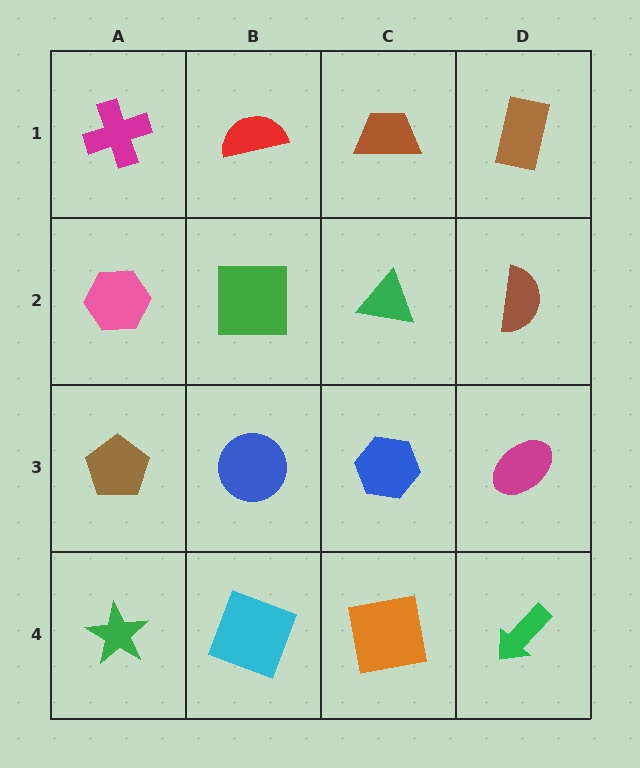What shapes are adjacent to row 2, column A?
A magenta cross (row 1, column A), a brown pentagon (row 3, column A), a green square (row 2, column B).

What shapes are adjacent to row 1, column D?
A brown semicircle (row 2, column D), a brown trapezoid (row 1, column C).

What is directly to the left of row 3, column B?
A brown pentagon.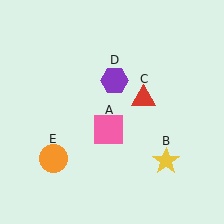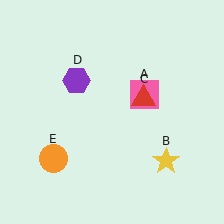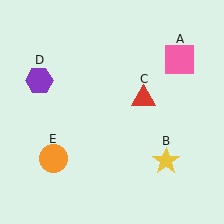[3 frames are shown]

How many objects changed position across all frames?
2 objects changed position: pink square (object A), purple hexagon (object D).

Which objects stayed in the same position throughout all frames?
Yellow star (object B) and red triangle (object C) and orange circle (object E) remained stationary.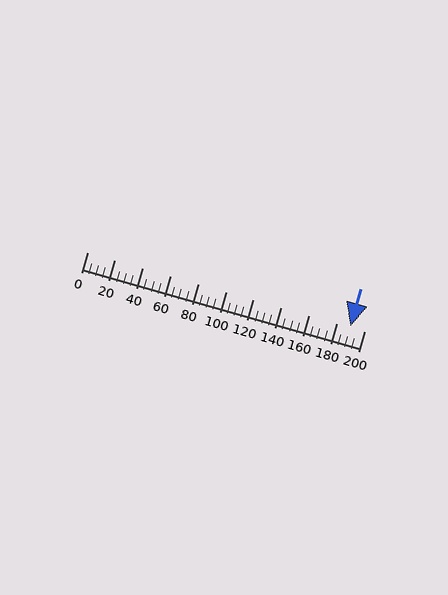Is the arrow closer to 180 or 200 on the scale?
The arrow is closer to 200.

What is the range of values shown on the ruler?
The ruler shows values from 0 to 200.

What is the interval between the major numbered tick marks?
The major tick marks are spaced 20 units apart.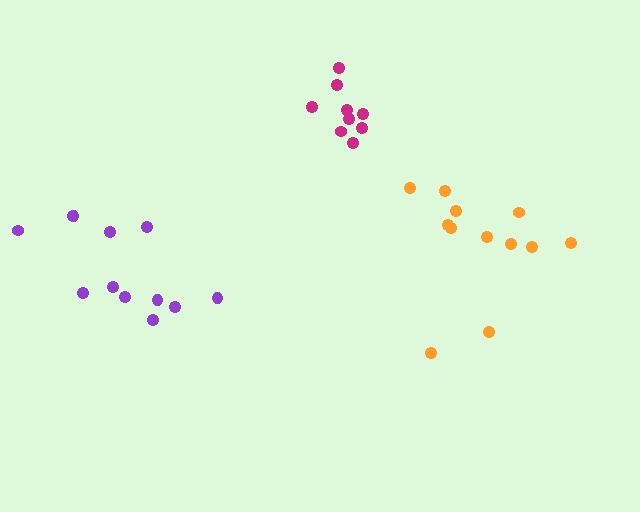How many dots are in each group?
Group 1: 9 dots, Group 2: 12 dots, Group 3: 12 dots (33 total).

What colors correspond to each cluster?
The clusters are colored: magenta, purple, orange.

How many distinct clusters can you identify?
There are 3 distinct clusters.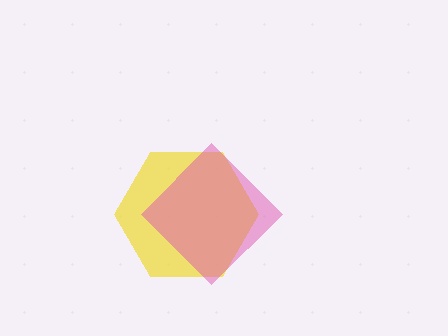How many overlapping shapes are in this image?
There are 2 overlapping shapes in the image.